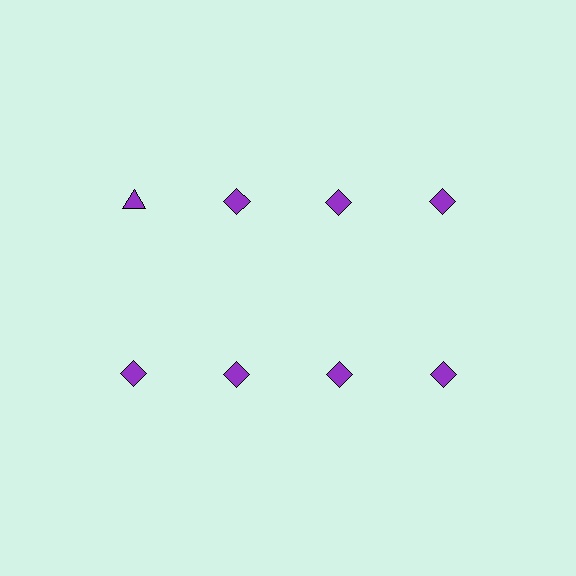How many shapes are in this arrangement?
There are 8 shapes arranged in a grid pattern.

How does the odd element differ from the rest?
It has a different shape: triangle instead of diamond.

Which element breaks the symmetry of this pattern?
The purple triangle in the top row, leftmost column breaks the symmetry. All other shapes are purple diamonds.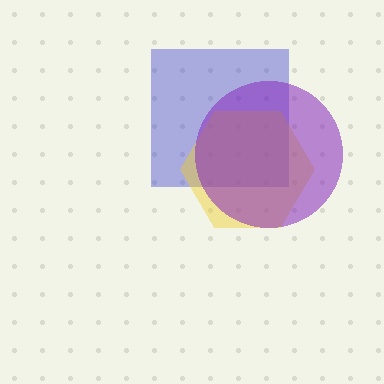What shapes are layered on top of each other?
The layered shapes are: a blue square, a yellow hexagon, a purple circle.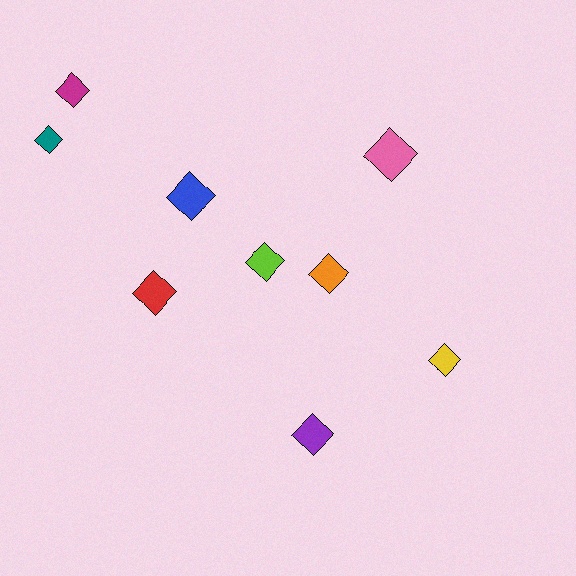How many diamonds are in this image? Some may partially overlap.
There are 9 diamonds.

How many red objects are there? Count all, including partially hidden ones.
There is 1 red object.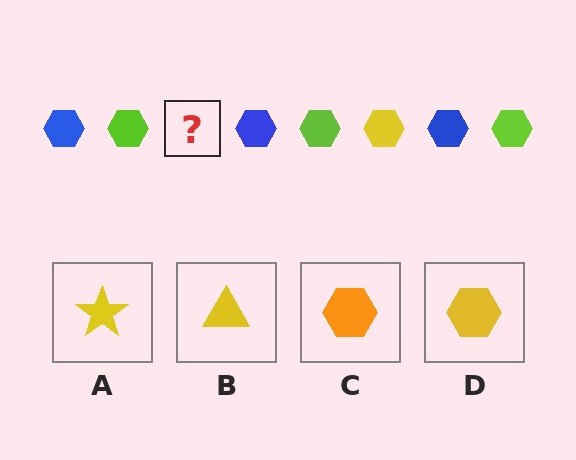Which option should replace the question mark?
Option D.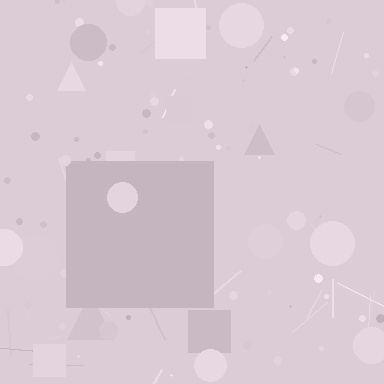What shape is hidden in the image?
A square is hidden in the image.